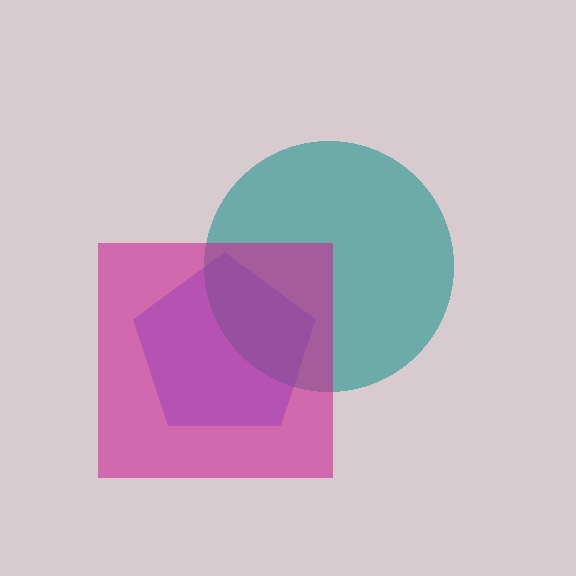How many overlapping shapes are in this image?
There are 3 overlapping shapes in the image.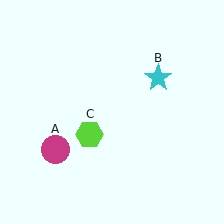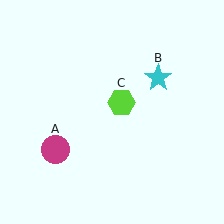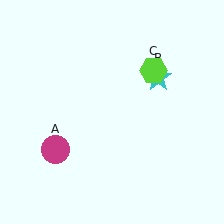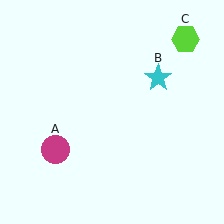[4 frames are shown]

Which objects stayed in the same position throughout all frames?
Magenta circle (object A) and cyan star (object B) remained stationary.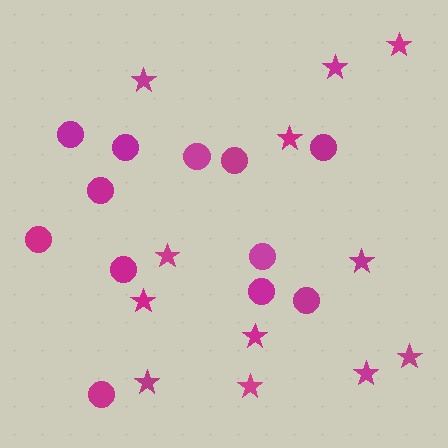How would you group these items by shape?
There are 2 groups: one group of circles (12) and one group of stars (12).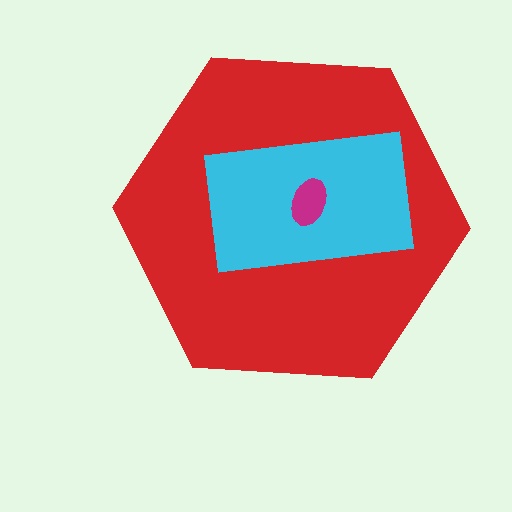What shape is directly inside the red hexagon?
The cyan rectangle.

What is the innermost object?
The magenta ellipse.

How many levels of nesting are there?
3.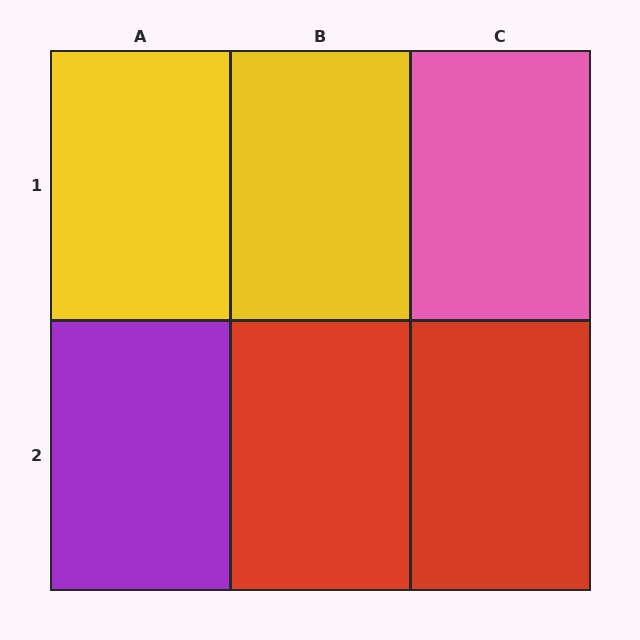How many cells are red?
2 cells are red.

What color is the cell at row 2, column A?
Purple.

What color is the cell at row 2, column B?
Red.